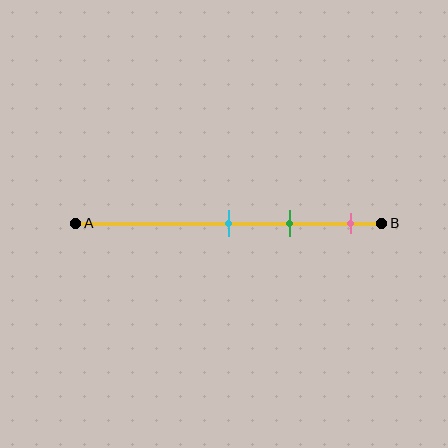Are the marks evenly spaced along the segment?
Yes, the marks are approximately evenly spaced.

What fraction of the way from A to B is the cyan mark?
The cyan mark is approximately 50% (0.5) of the way from A to B.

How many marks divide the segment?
There are 3 marks dividing the segment.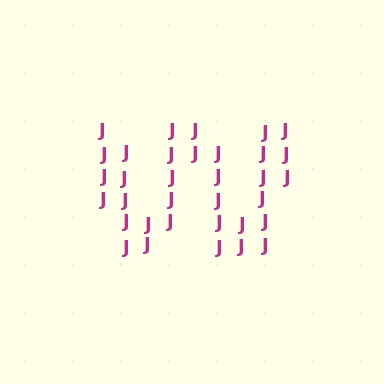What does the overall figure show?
The overall figure shows the letter W.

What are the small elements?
The small elements are letter J's.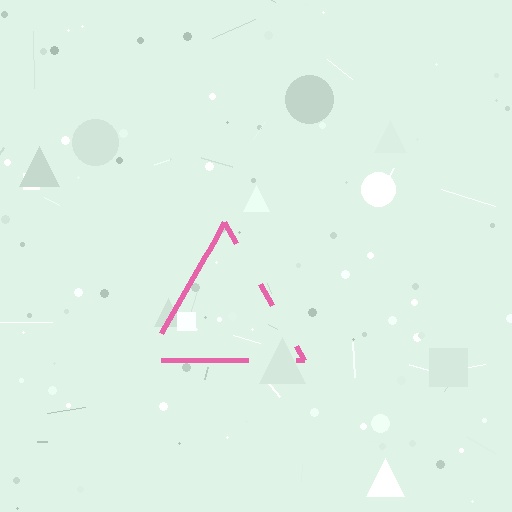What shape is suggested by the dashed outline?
The dashed outline suggests a triangle.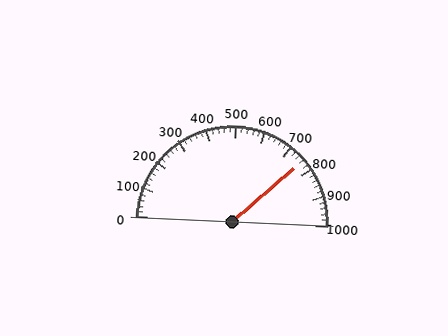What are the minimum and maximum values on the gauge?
The gauge ranges from 0 to 1000.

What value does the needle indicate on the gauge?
The needle indicates approximately 760.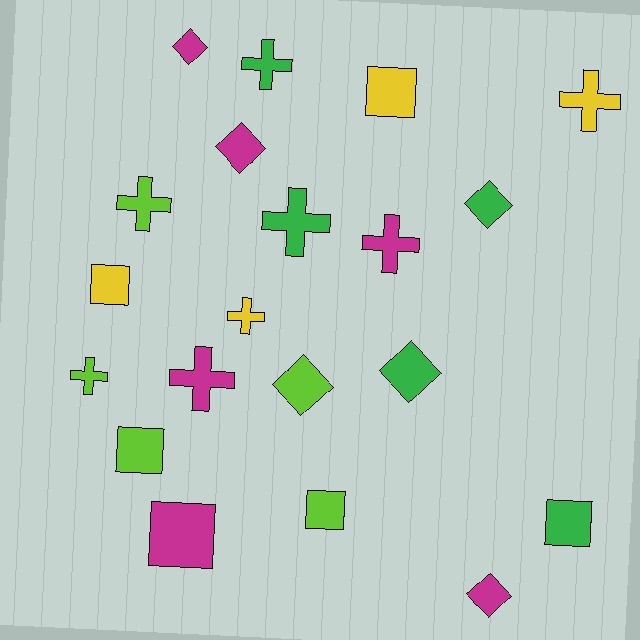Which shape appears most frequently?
Cross, with 8 objects.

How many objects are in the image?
There are 20 objects.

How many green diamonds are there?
There are 2 green diamonds.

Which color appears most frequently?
Magenta, with 6 objects.